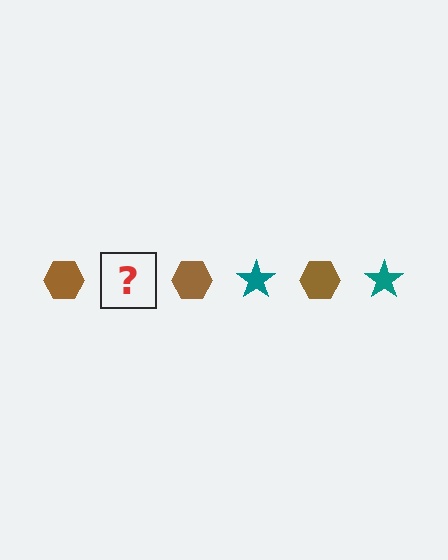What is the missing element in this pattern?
The missing element is a teal star.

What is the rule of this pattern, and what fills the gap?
The rule is that the pattern alternates between brown hexagon and teal star. The gap should be filled with a teal star.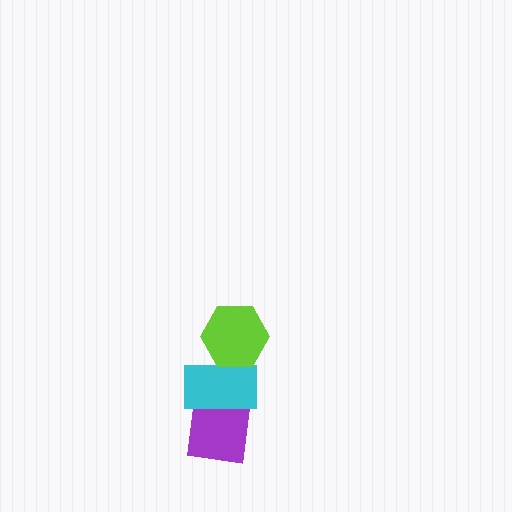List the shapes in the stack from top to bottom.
From top to bottom: the lime hexagon, the cyan rectangle, the purple square.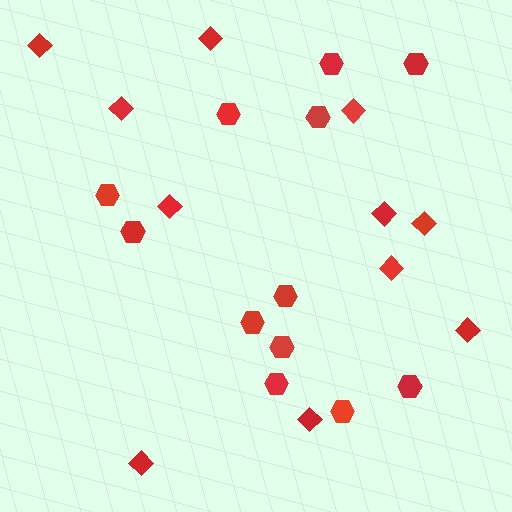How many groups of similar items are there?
There are 2 groups: one group of hexagons (12) and one group of diamonds (11).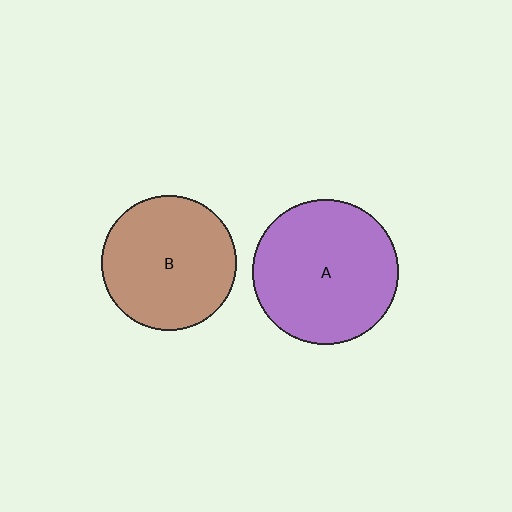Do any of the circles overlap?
No, none of the circles overlap.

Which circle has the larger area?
Circle A (purple).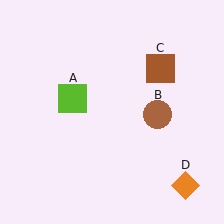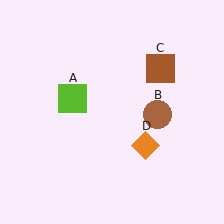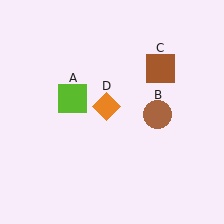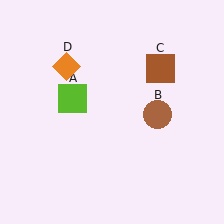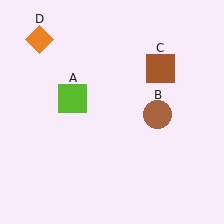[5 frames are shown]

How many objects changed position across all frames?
1 object changed position: orange diamond (object D).